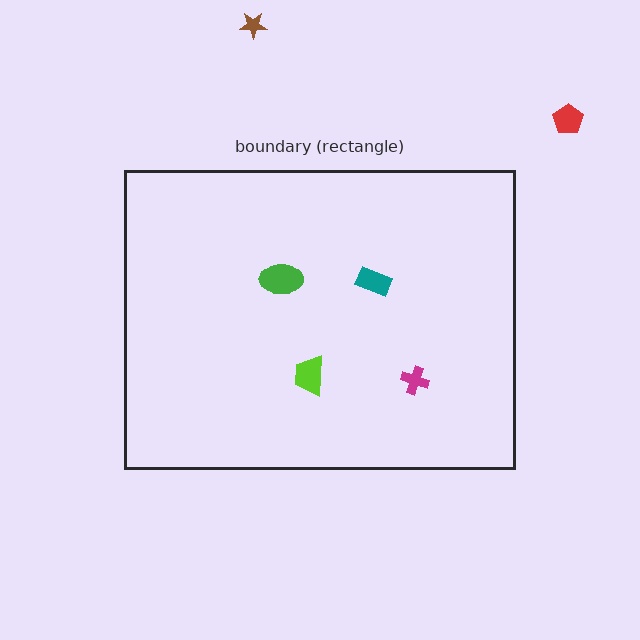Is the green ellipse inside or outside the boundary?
Inside.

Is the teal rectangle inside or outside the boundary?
Inside.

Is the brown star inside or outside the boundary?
Outside.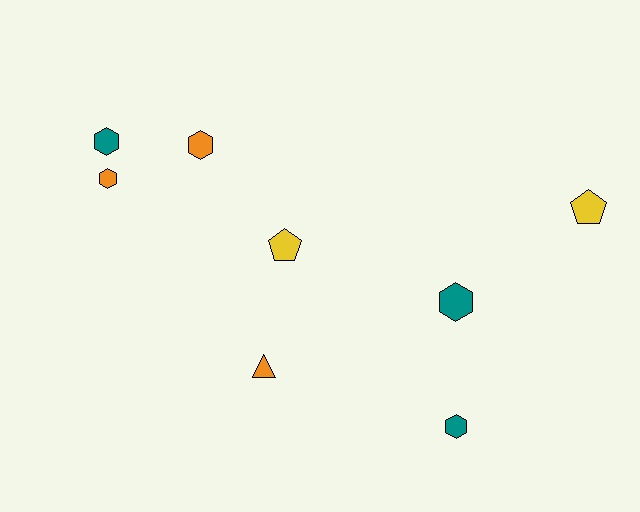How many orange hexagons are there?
There are 2 orange hexagons.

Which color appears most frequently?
Orange, with 3 objects.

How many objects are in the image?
There are 8 objects.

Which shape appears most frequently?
Hexagon, with 5 objects.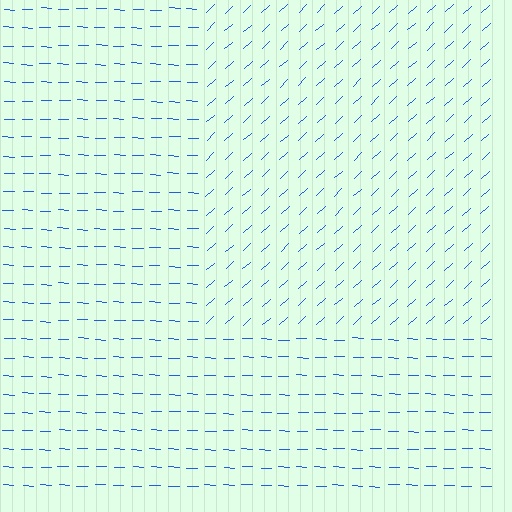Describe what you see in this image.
The image is filled with small blue line segments. A rectangle region in the image has lines oriented differently from the surrounding lines, creating a visible texture boundary.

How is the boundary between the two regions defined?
The boundary is defined purely by a change in line orientation (approximately 45 degrees difference). All lines are the same color and thickness.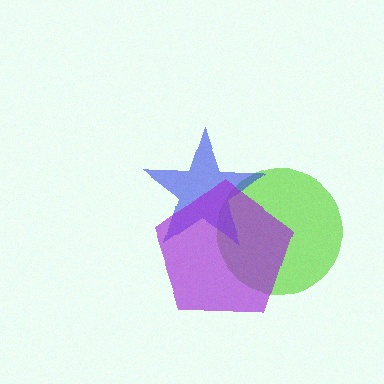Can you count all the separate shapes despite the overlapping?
Yes, there are 3 separate shapes.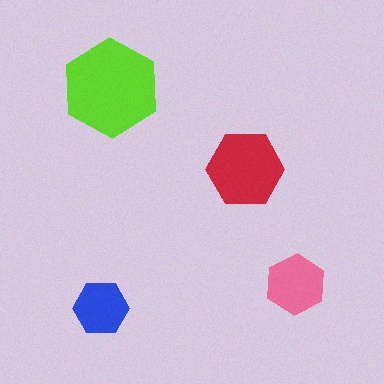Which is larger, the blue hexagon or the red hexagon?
The red one.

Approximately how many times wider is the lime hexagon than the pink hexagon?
About 1.5 times wider.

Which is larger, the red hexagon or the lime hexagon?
The lime one.